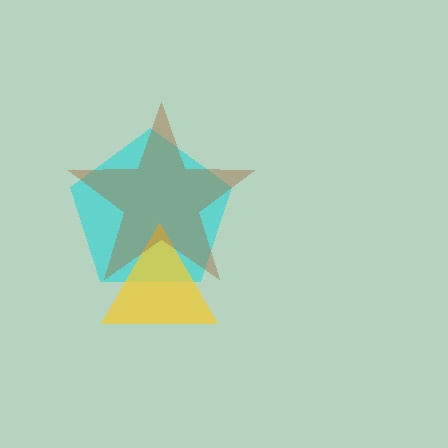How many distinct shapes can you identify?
There are 3 distinct shapes: a cyan pentagon, a yellow triangle, a brown star.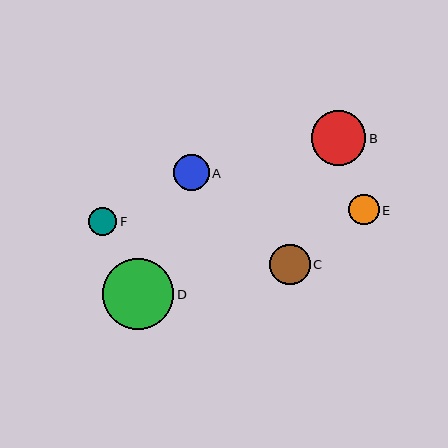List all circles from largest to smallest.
From largest to smallest: D, B, C, A, E, F.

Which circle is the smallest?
Circle F is the smallest with a size of approximately 28 pixels.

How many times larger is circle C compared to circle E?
Circle C is approximately 1.3 times the size of circle E.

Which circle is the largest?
Circle D is the largest with a size of approximately 72 pixels.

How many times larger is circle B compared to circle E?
Circle B is approximately 1.8 times the size of circle E.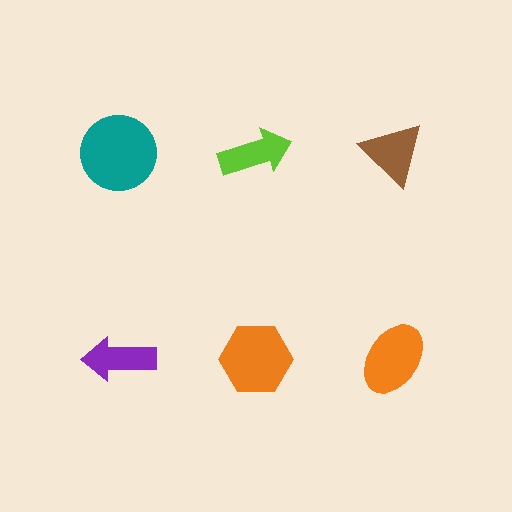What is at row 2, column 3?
An orange ellipse.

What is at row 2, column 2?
An orange hexagon.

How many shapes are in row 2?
3 shapes.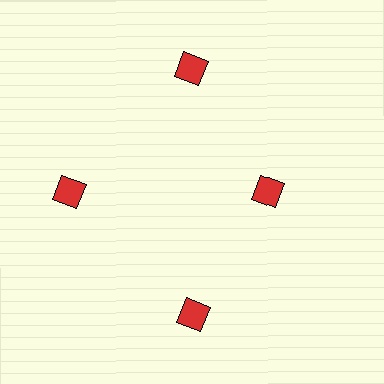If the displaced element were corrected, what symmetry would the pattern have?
It would have 4-fold rotational symmetry — the pattern would map onto itself every 90 degrees.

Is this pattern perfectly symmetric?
No. The 4 red squares are arranged in a ring, but one element near the 3 o'clock position is pulled inward toward the center, breaking the 4-fold rotational symmetry.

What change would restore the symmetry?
The symmetry would be restored by moving it outward, back onto the ring so that all 4 squares sit at equal angles and equal distance from the center.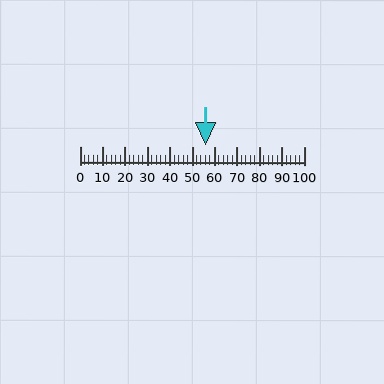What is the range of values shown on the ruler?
The ruler shows values from 0 to 100.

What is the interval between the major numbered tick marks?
The major tick marks are spaced 10 units apart.